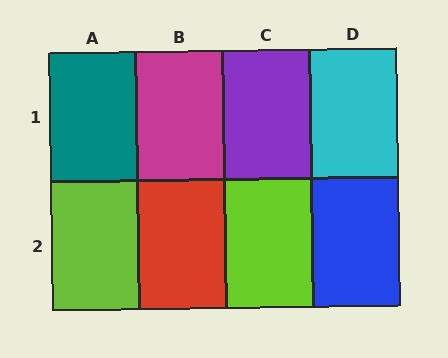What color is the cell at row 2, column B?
Red.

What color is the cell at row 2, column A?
Lime.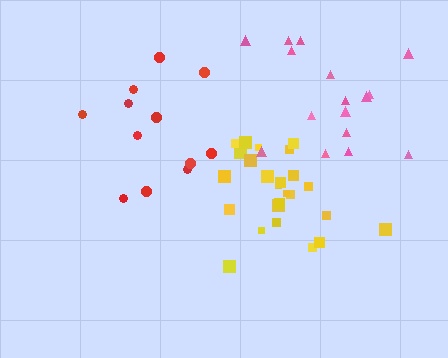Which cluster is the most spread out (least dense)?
Pink.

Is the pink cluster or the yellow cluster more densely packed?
Yellow.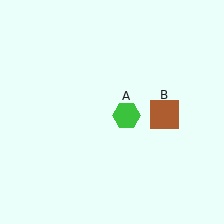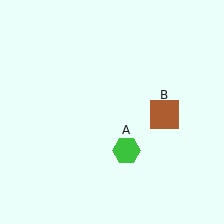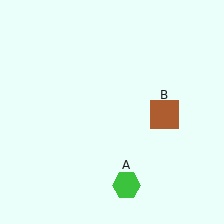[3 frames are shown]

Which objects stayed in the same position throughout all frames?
Brown square (object B) remained stationary.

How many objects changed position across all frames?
1 object changed position: green hexagon (object A).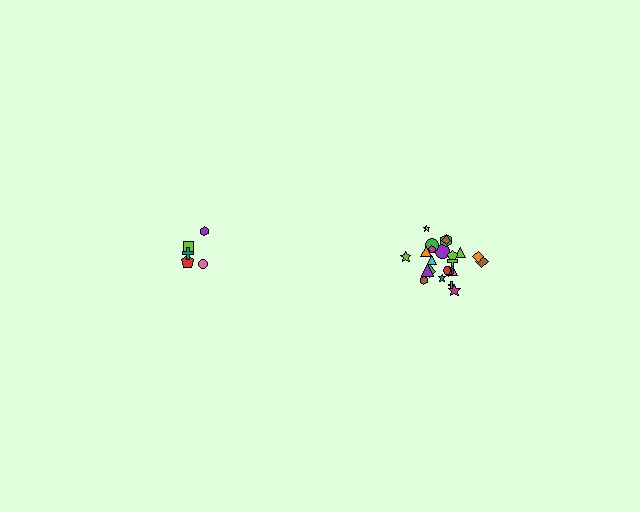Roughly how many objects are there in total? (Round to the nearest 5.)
Roughly 30 objects in total.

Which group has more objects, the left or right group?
The right group.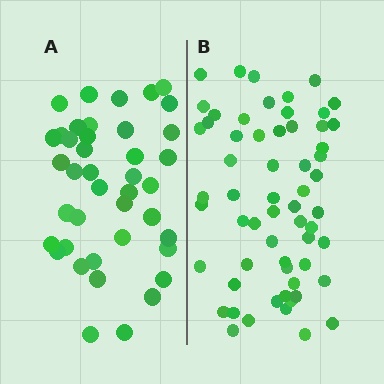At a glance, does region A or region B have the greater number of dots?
Region B (the right region) has more dots.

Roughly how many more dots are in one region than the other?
Region B has approximately 20 more dots than region A.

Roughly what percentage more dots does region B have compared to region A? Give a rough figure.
About 45% more.